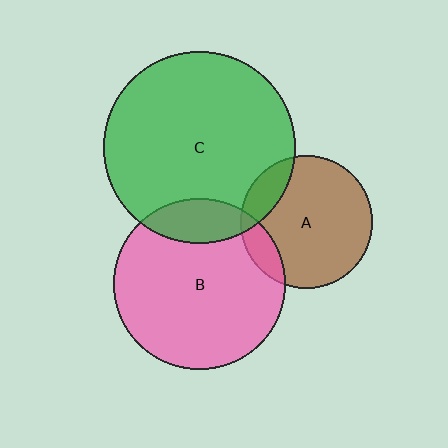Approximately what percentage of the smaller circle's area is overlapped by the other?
Approximately 10%.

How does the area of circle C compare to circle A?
Approximately 2.1 times.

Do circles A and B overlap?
Yes.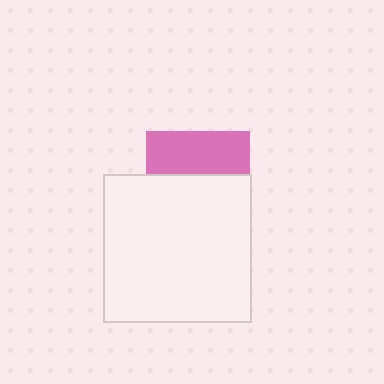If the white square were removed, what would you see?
You would see the complete pink square.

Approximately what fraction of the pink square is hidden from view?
Roughly 60% of the pink square is hidden behind the white square.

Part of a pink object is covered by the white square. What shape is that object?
It is a square.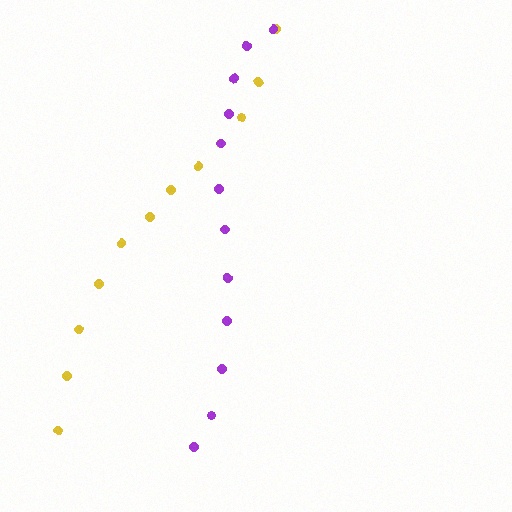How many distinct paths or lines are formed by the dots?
There are 2 distinct paths.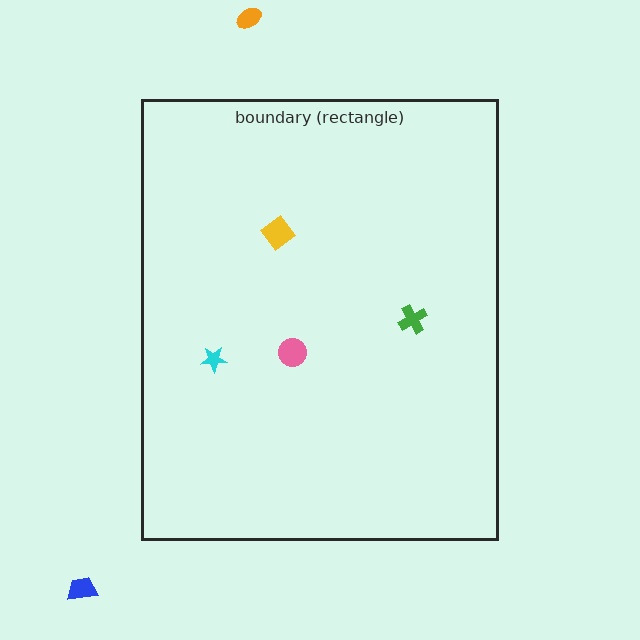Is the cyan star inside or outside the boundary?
Inside.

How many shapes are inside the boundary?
4 inside, 2 outside.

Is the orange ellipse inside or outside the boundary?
Outside.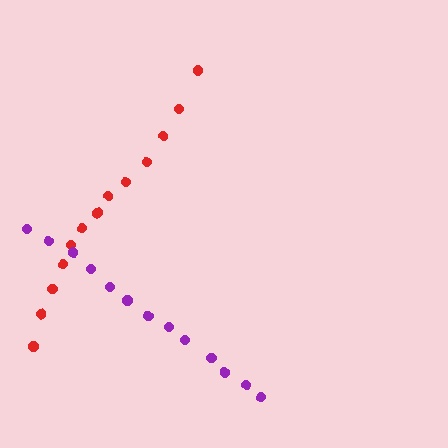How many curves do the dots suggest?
There are 2 distinct paths.